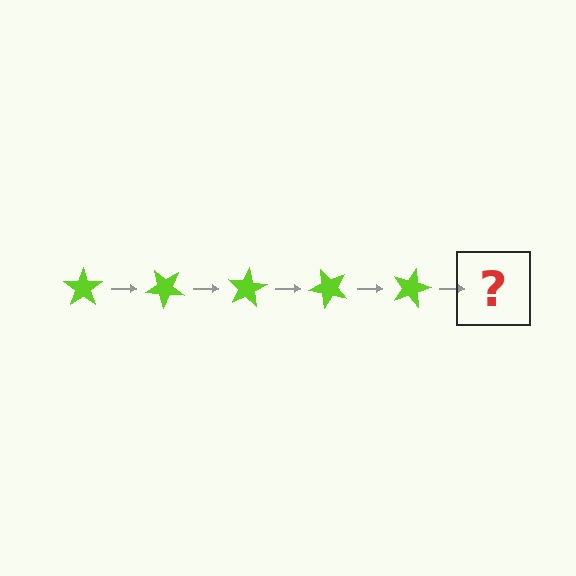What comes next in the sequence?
The next element should be a lime star rotated 200 degrees.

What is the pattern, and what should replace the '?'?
The pattern is that the star rotates 40 degrees each step. The '?' should be a lime star rotated 200 degrees.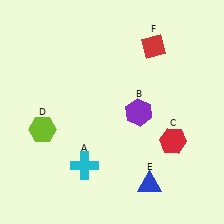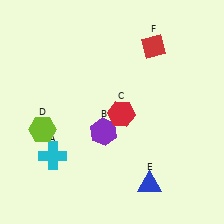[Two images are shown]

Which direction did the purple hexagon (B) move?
The purple hexagon (B) moved left.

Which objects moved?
The objects that moved are: the cyan cross (A), the purple hexagon (B), the red hexagon (C).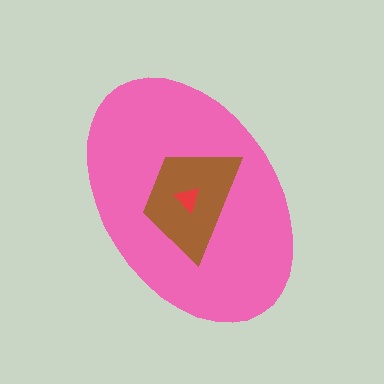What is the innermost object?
The red triangle.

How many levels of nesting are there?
3.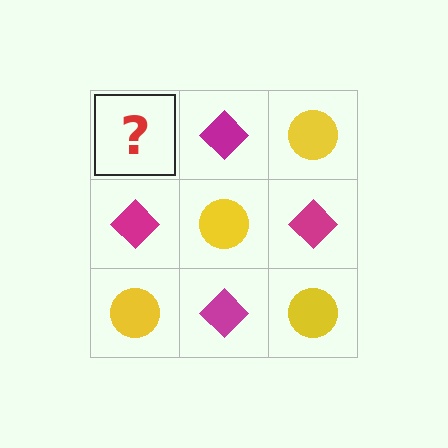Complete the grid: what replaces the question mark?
The question mark should be replaced with a yellow circle.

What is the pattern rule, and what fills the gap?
The rule is that it alternates yellow circle and magenta diamond in a checkerboard pattern. The gap should be filled with a yellow circle.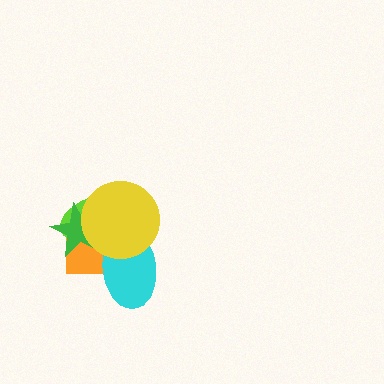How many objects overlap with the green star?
3 objects overlap with the green star.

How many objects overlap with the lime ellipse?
4 objects overlap with the lime ellipse.